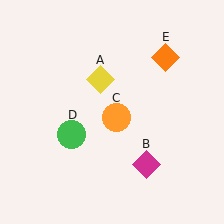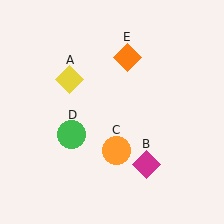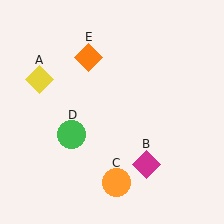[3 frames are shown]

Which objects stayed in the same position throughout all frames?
Magenta diamond (object B) and green circle (object D) remained stationary.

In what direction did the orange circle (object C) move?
The orange circle (object C) moved down.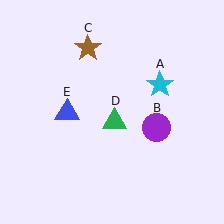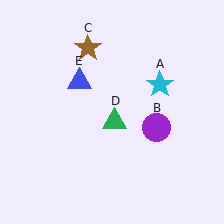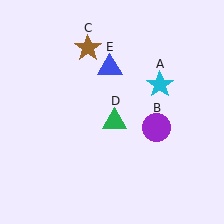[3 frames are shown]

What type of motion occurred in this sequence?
The blue triangle (object E) rotated clockwise around the center of the scene.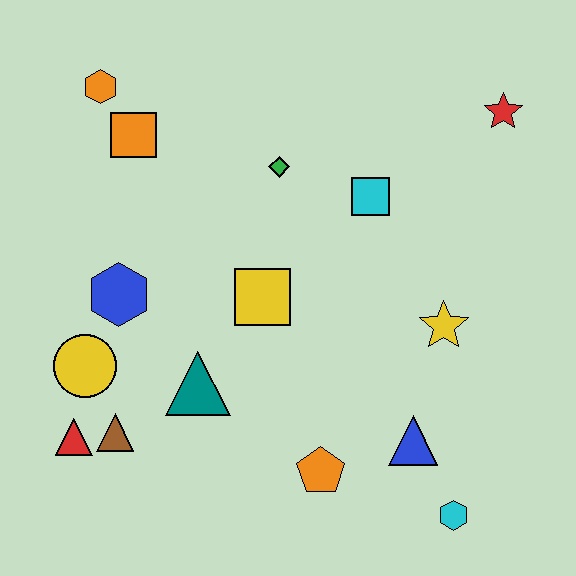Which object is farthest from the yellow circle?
The red star is farthest from the yellow circle.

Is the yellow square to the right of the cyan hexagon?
No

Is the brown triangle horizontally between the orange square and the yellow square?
No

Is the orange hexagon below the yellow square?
No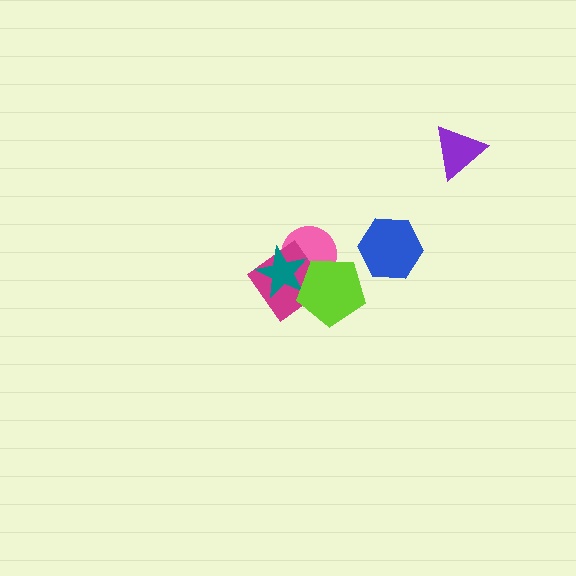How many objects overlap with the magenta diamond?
3 objects overlap with the magenta diamond.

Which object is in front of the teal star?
The lime pentagon is in front of the teal star.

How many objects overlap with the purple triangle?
0 objects overlap with the purple triangle.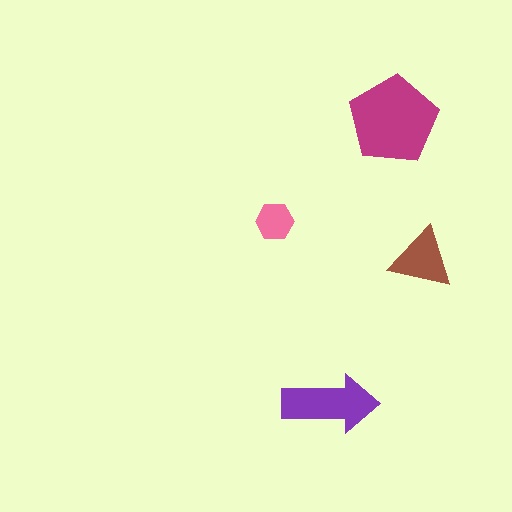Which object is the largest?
The magenta pentagon.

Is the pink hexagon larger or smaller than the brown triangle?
Smaller.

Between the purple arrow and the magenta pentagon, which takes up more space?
The magenta pentagon.